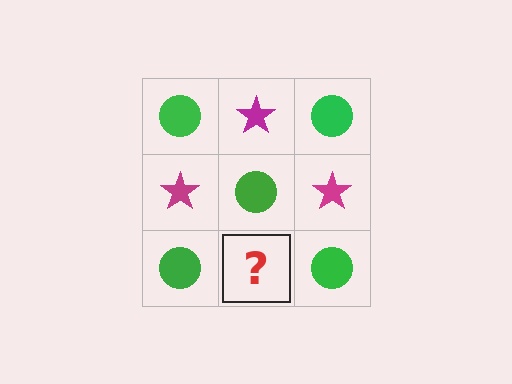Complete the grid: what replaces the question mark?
The question mark should be replaced with a magenta star.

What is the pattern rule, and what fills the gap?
The rule is that it alternates green circle and magenta star in a checkerboard pattern. The gap should be filled with a magenta star.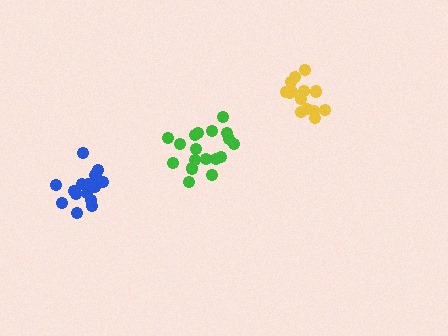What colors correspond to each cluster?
The clusters are colored: blue, green, yellow.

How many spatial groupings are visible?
There are 3 spatial groupings.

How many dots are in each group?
Group 1: 17 dots, Group 2: 18 dots, Group 3: 14 dots (49 total).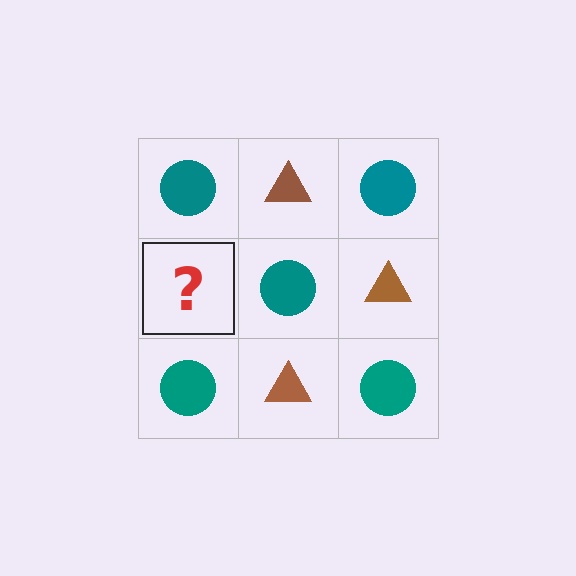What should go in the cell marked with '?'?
The missing cell should contain a brown triangle.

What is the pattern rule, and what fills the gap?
The rule is that it alternates teal circle and brown triangle in a checkerboard pattern. The gap should be filled with a brown triangle.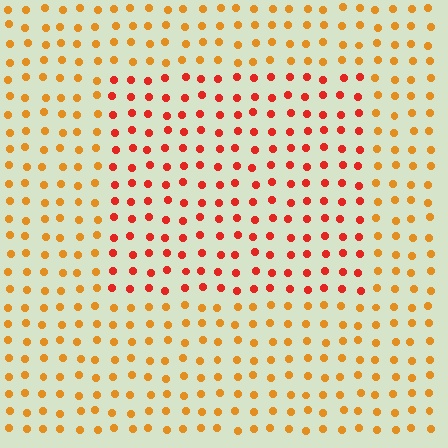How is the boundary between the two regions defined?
The boundary is defined purely by a slight shift in hue (about 32 degrees). Spacing, size, and orientation are identical on both sides.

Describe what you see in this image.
The image is filled with small orange elements in a uniform arrangement. A rectangle-shaped region is visible where the elements are tinted to a slightly different hue, forming a subtle color boundary.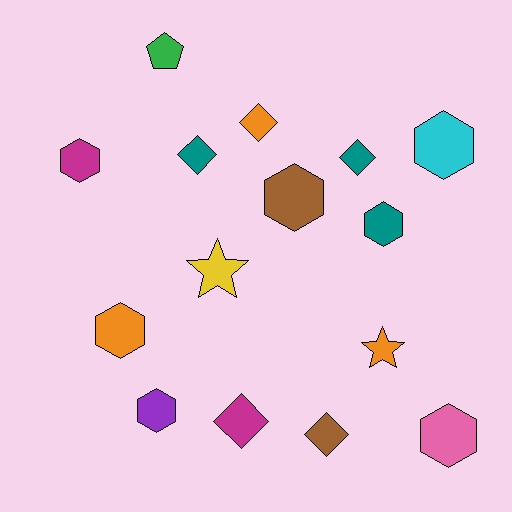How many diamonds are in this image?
There are 5 diamonds.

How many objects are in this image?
There are 15 objects.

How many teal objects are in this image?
There are 3 teal objects.